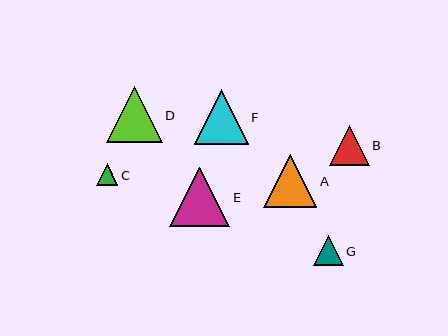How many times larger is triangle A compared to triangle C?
Triangle A is approximately 2.5 times the size of triangle C.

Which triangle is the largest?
Triangle E is the largest with a size of approximately 60 pixels.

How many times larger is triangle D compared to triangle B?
Triangle D is approximately 1.4 times the size of triangle B.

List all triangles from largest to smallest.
From largest to smallest: E, D, F, A, B, G, C.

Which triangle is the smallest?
Triangle C is the smallest with a size of approximately 21 pixels.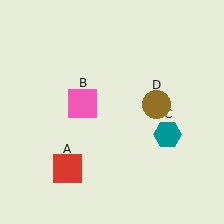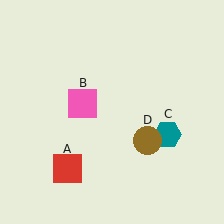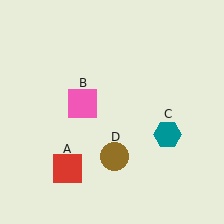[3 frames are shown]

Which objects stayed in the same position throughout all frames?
Red square (object A) and pink square (object B) and teal hexagon (object C) remained stationary.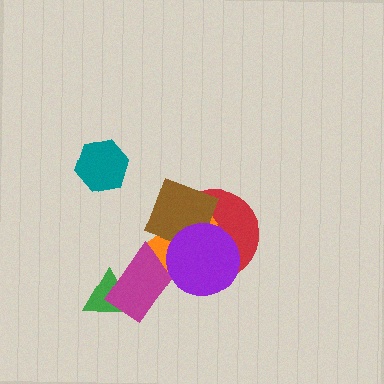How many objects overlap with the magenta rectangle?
2 objects overlap with the magenta rectangle.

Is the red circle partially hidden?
Yes, it is partially covered by another shape.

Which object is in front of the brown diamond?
The purple circle is in front of the brown diamond.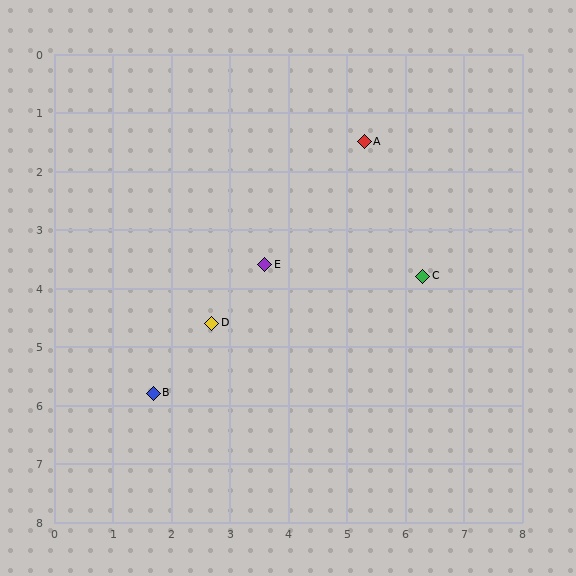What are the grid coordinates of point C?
Point C is at approximately (6.3, 3.8).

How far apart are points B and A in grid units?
Points B and A are about 5.6 grid units apart.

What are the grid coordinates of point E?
Point E is at approximately (3.6, 3.6).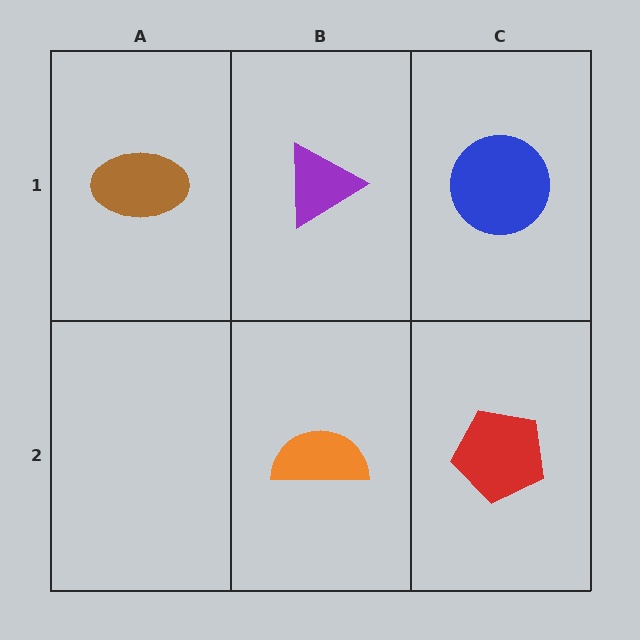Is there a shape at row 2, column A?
No, that cell is empty.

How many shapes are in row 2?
2 shapes.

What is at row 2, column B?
An orange semicircle.